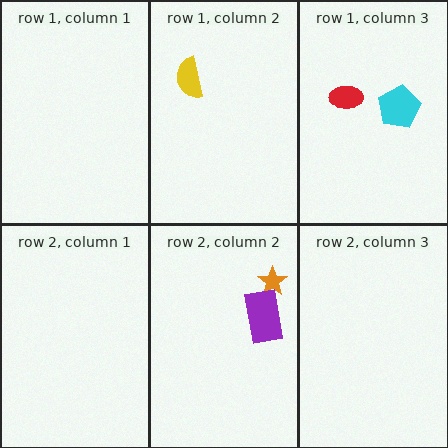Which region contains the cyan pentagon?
The row 1, column 3 region.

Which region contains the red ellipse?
The row 1, column 3 region.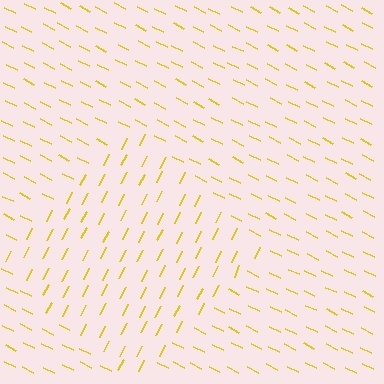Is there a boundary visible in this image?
Yes, there is a texture boundary formed by a change in line orientation.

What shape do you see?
I see a diamond.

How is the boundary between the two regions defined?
The boundary is defined purely by a change in line orientation (approximately 90 degrees difference). All lines are the same color and thickness.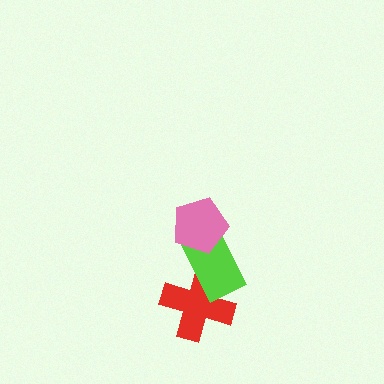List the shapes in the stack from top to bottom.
From top to bottom: the pink pentagon, the lime rectangle, the red cross.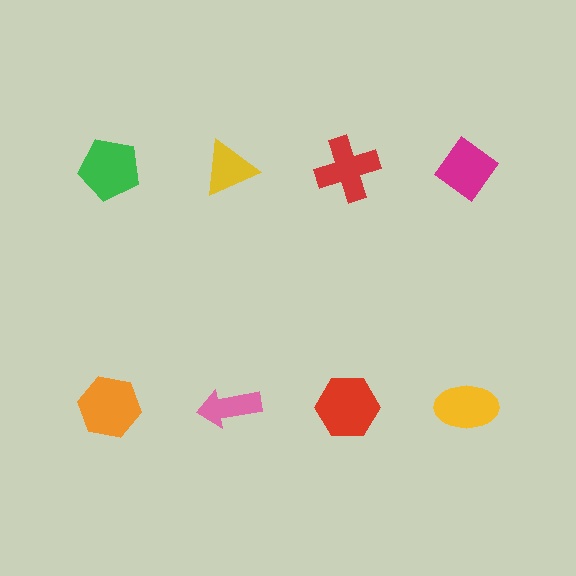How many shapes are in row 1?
4 shapes.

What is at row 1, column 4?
A magenta diamond.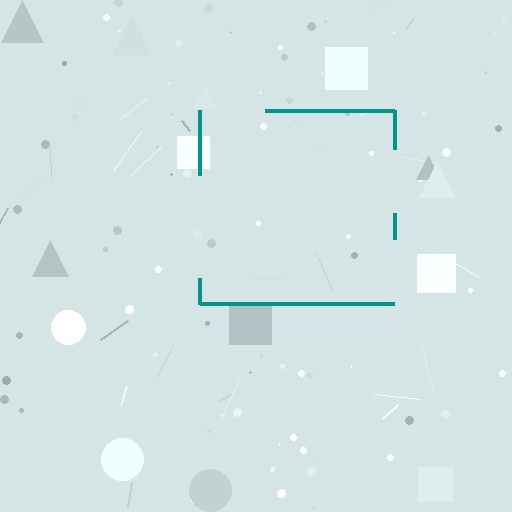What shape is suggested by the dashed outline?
The dashed outline suggests a square.